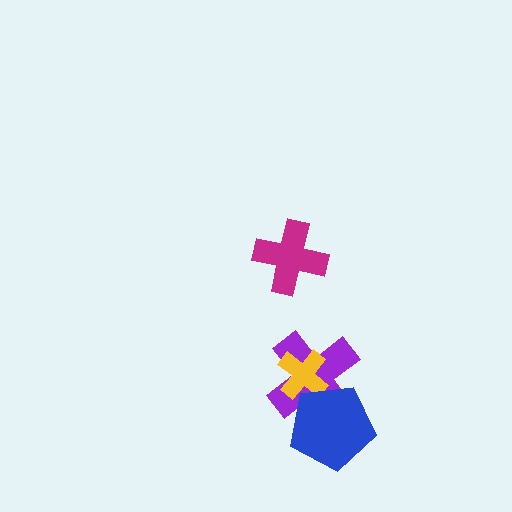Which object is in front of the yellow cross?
The blue pentagon is in front of the yellow cross.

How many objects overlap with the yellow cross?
2 objects overlap with the yellow cross.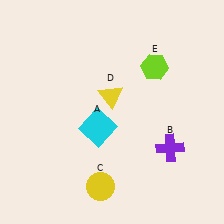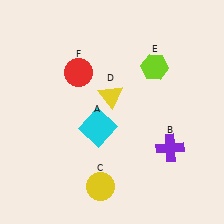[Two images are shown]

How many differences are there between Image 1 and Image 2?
There is 1 difference between the two images.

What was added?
A red circle (F) was added in Image 2.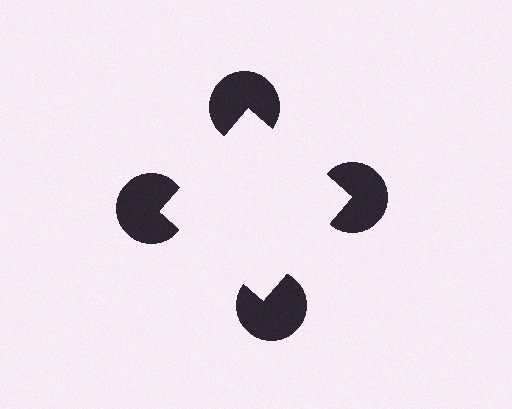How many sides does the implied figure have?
4 sides.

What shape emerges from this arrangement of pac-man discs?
An illusory square — its edges are inferred from the aligned wedge cuts in the pac-man discs, not physically drawn.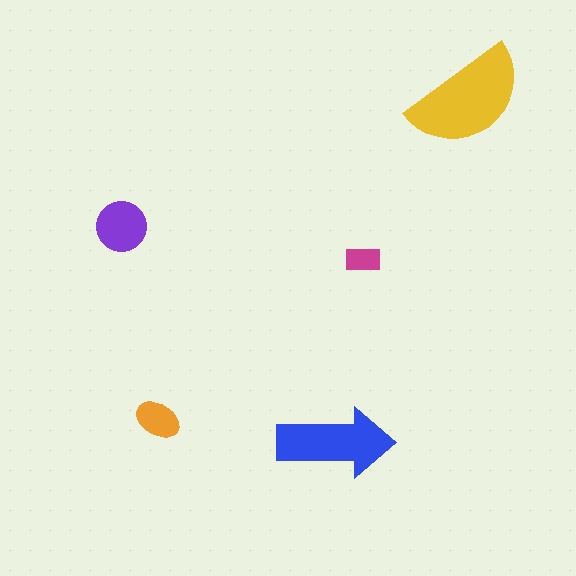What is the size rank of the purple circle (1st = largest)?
3rd.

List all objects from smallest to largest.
The magenta rectangle, the orange ellipse, the purple circle, the blue arrow, the yellow semicircle.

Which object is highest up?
The yellow semicircle is topmost.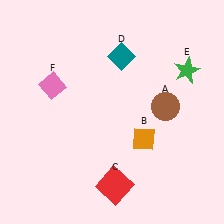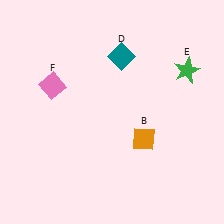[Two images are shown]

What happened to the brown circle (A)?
The brown circle (A) was removed in Image 2. It was in the top-right area of Image 1.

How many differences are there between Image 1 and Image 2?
There are 2 differences between the two images.